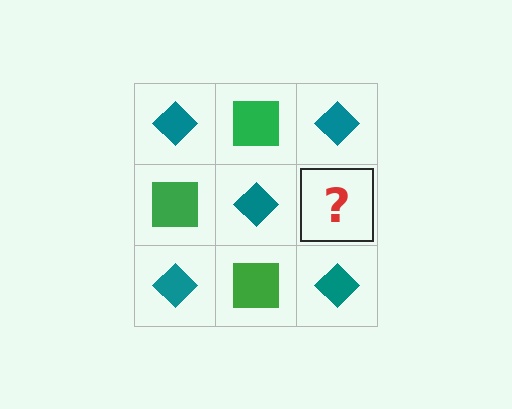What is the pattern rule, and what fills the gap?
The rule is that it alternates teal diamond and green square in a checkerboard pattern. The gap should be filled with a green square.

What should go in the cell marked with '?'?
The missing cell should contain a green square.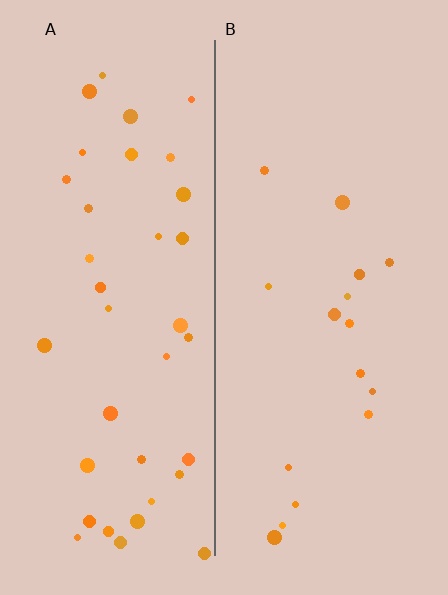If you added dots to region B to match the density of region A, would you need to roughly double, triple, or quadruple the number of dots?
Approximately double.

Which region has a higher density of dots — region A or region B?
A (the left).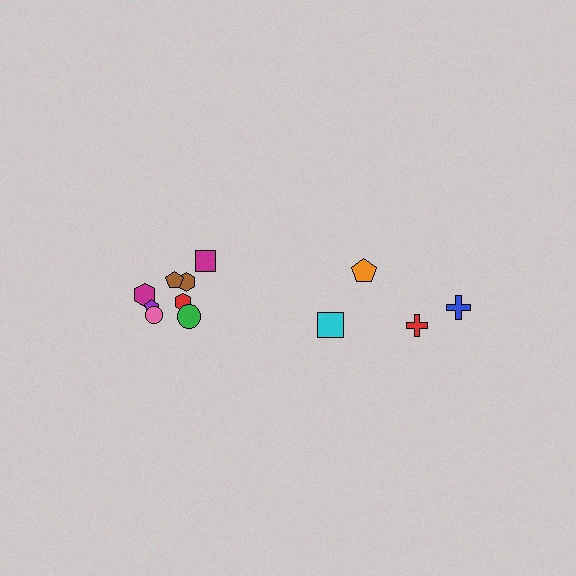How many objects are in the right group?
There are 4 objects.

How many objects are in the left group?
There are 8 objects.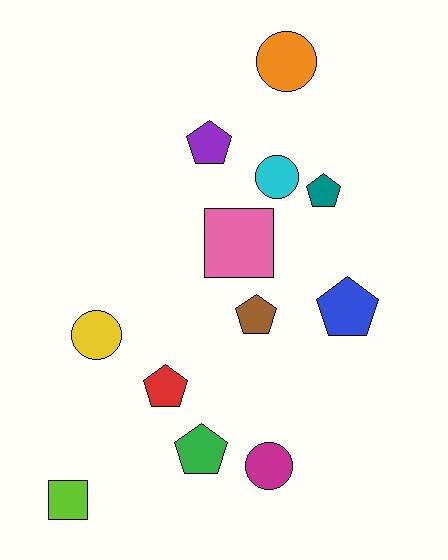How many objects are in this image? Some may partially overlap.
There are 12 objects.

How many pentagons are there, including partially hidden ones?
There are 6 pentagons.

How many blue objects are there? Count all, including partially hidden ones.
There is 1 blue object.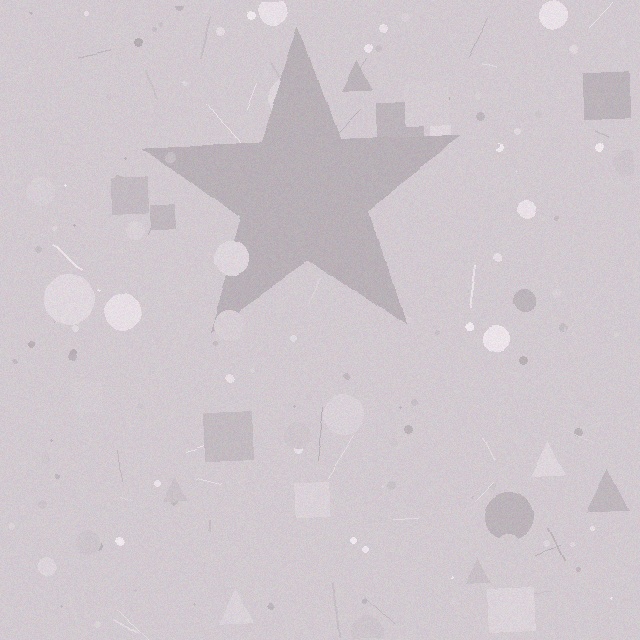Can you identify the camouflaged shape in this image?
The camouflaged shape is a star.